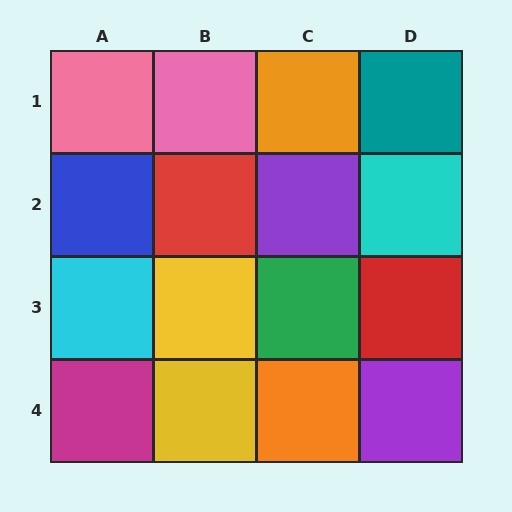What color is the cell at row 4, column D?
Purple.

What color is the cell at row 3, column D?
Red.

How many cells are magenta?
1 cell is magenta.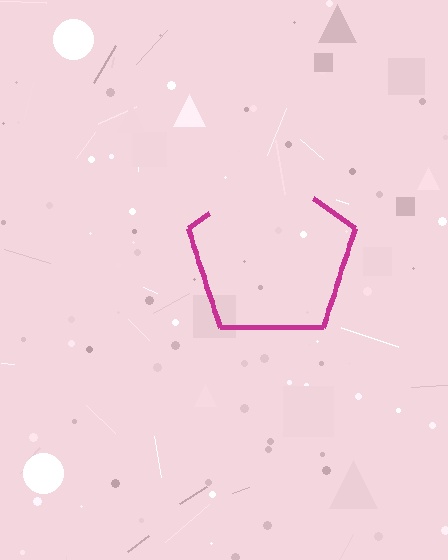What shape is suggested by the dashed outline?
The dashed outline suggests a pentagon.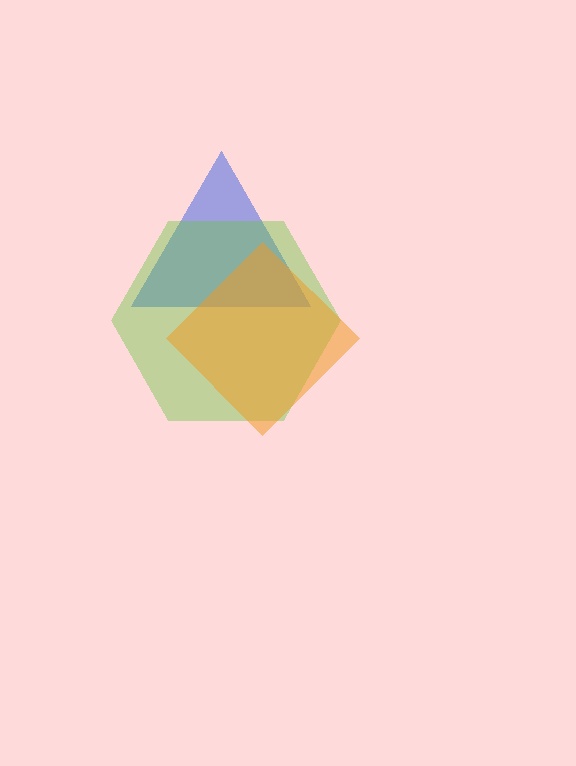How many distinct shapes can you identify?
There are 3 distinct shapes: a blue triangle, a lime hexagon, an orange diamond.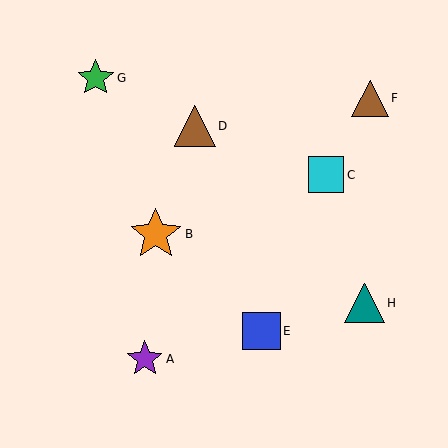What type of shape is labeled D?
Shape D is a brown triangle.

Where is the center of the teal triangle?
The center of the teal triangle is at (365, 303).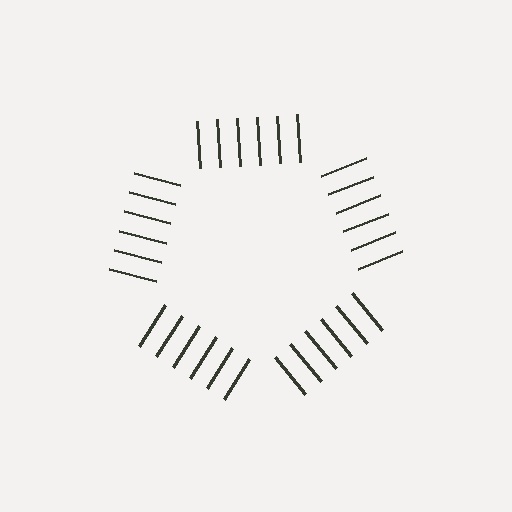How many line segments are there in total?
30 — 6 along each of the 5 edges.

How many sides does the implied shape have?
5 sides — the line-ends trace a pentagon.